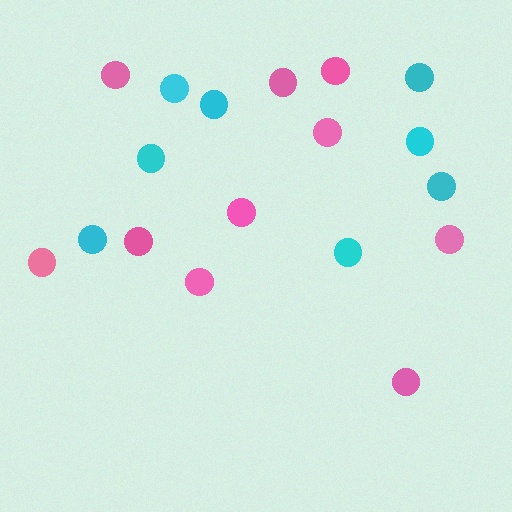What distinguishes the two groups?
There are 2 groups: one group of cyan circles (8) and one group of pink circles (10).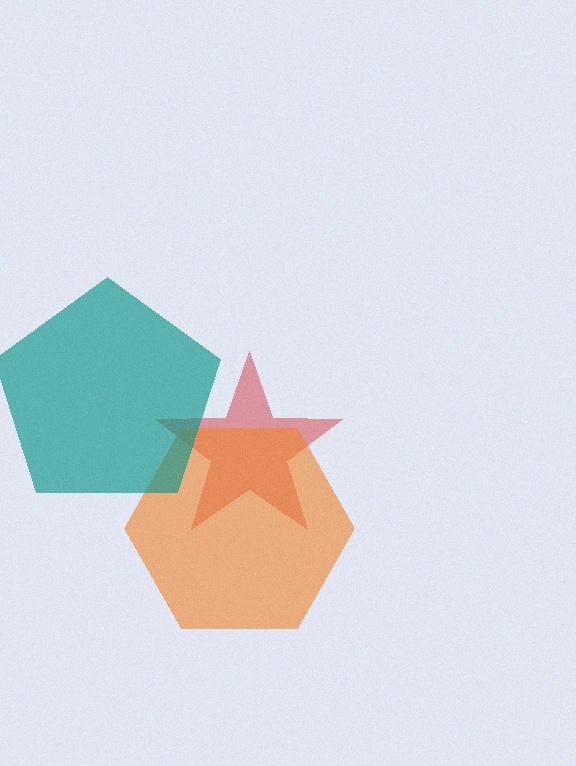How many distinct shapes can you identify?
There are 3 distinct shapes: a red star, an orange hexagon, a teal pentagon.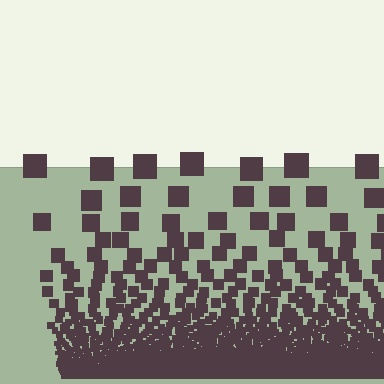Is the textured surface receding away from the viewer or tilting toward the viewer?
The surface appears to tilt toward the viewer. Texture elements get larger and sparser toward the top.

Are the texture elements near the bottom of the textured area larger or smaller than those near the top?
Smaller. The gradient is inverted — elements near the bottom are smaller and denser.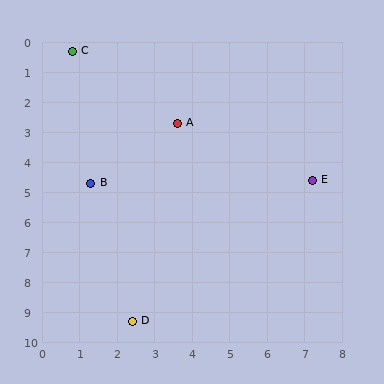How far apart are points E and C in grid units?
Points E and C are about 7.7 grid units apart.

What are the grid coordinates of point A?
Point A is at approximately (3.6, 2.7).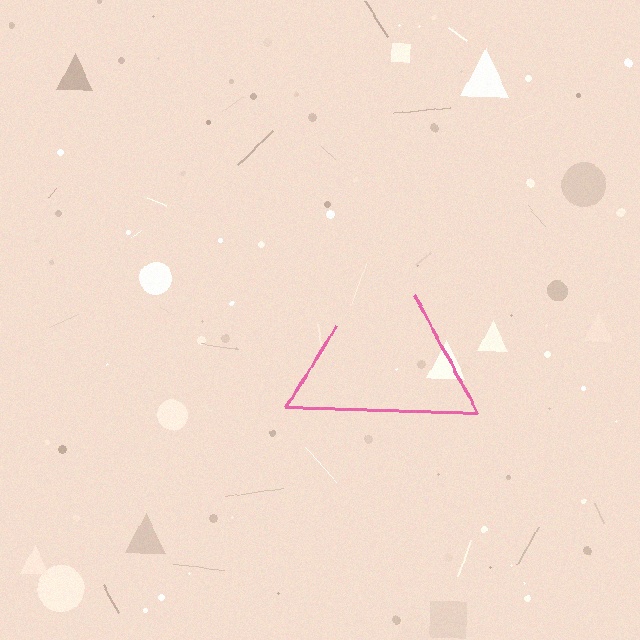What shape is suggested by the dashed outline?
The dashed outline suggests a triangle.